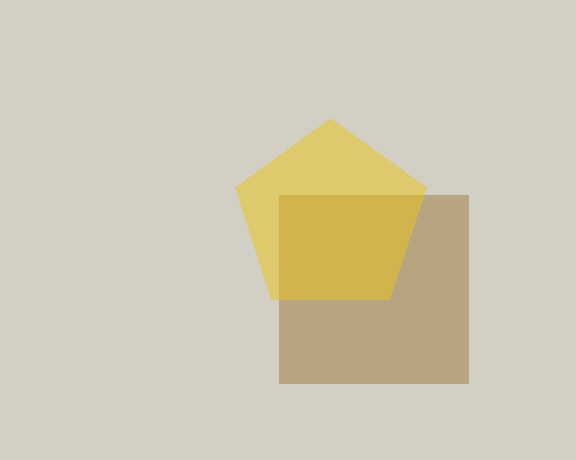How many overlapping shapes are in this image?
There are 2 overlapping shapes in the image.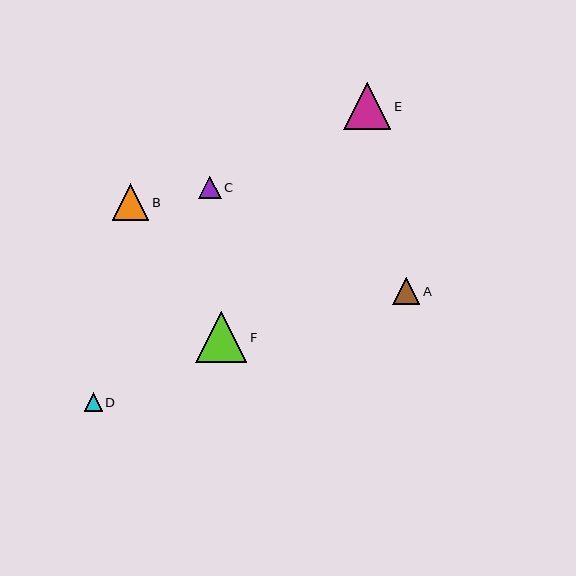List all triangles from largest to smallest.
From largest to smallest: F, E, B, A, C, D.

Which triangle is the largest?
Triangle F is the largest with a size of approximately 51 pixels.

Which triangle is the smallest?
Triangle D is the smallest with a size of approximately 18 pixels.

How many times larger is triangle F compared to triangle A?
Triangle F is approximately 1.9 times the size of triangle A.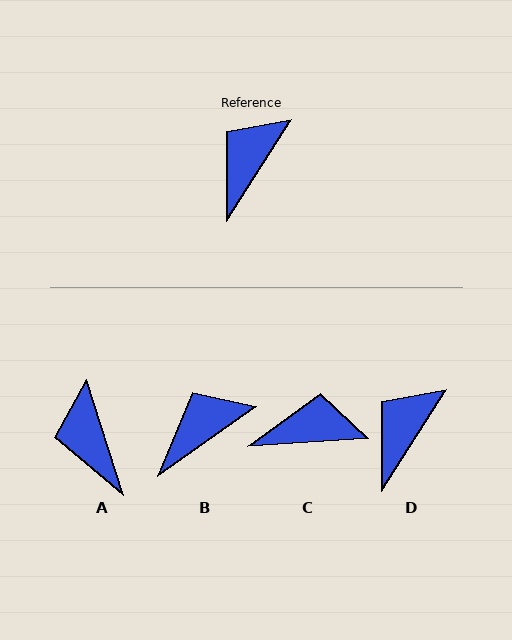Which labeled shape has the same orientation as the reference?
D.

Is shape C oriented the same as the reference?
No, it is off by about 54 degrees.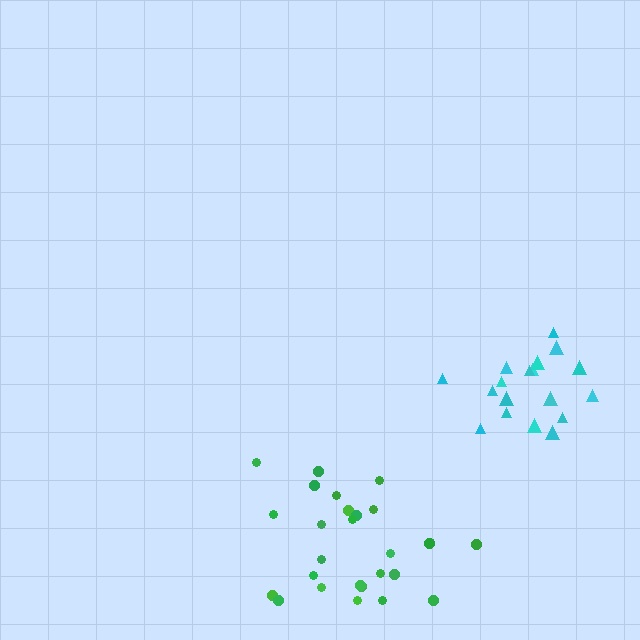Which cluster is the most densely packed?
Cyan.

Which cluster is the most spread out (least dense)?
Green.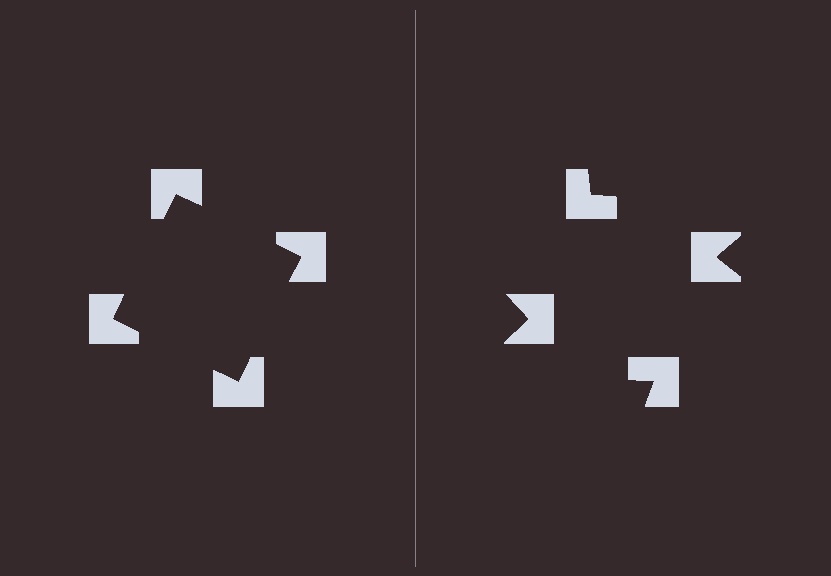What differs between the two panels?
The notched squares are positioned identically on both sides; only the wedge orientations differ. On the left they align to a square; on the right they are misaligned.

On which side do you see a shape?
An illusory square appears on the left side. On the right side the wedge cuts are rotated, so no coherent shape forms.